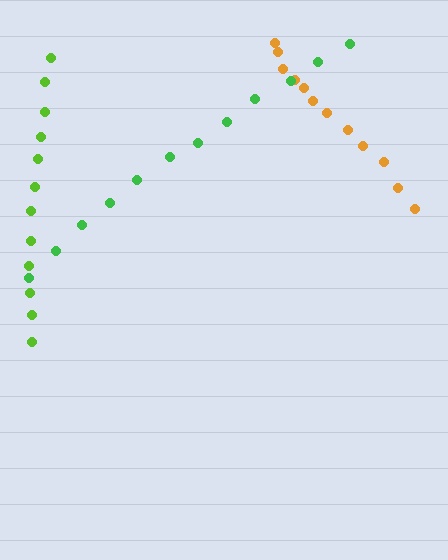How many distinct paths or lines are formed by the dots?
There are 3 distinct paths.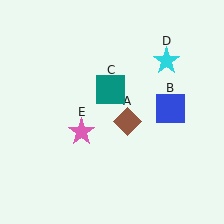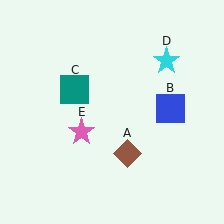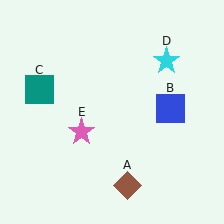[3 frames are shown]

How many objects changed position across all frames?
2 objects changed position: brown diamond (object A), teal square (object C).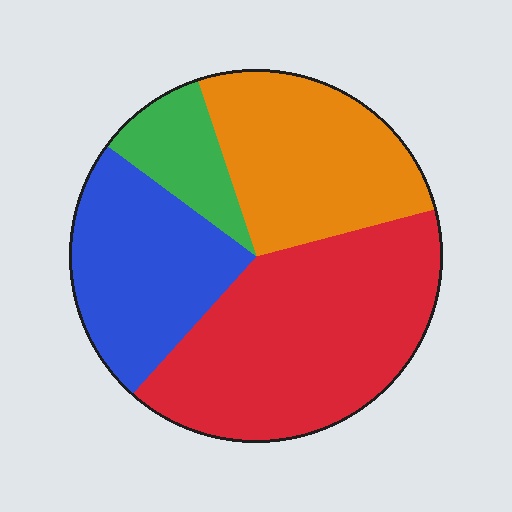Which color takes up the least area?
Green, at roughly 10%.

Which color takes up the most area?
Red, at roughly 40%.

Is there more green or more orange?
Orange.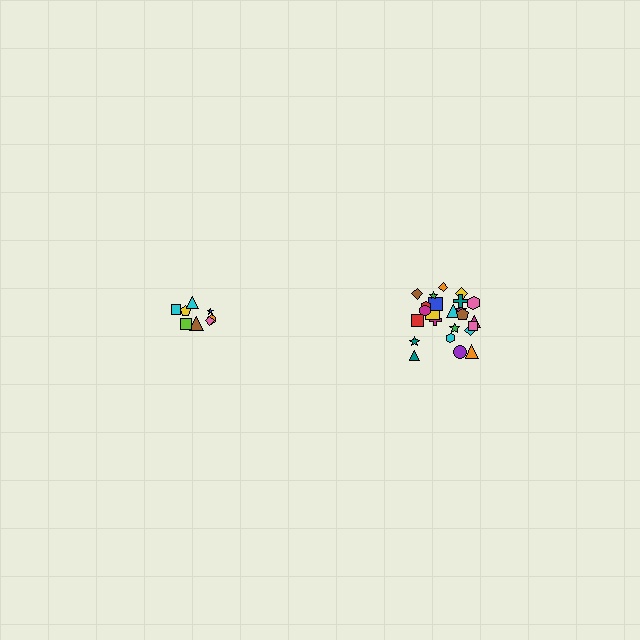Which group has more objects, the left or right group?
The right group.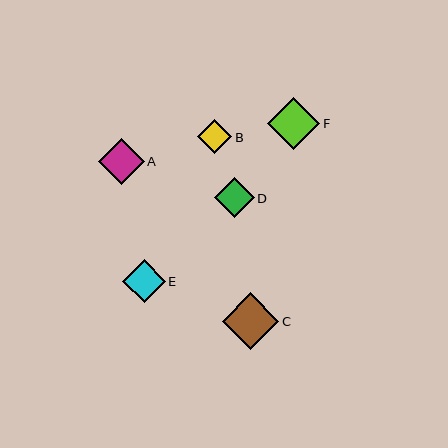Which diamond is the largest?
Diamond C is the largest with a size of approximately 57 pixels.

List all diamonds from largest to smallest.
From largest to smallest: C, F, A, E, D, B.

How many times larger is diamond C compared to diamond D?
Diamond C is approximately 1.4 times the size of diamond D.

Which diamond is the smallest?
Diamond B is the smallest with a size of approximately 34 pixels.